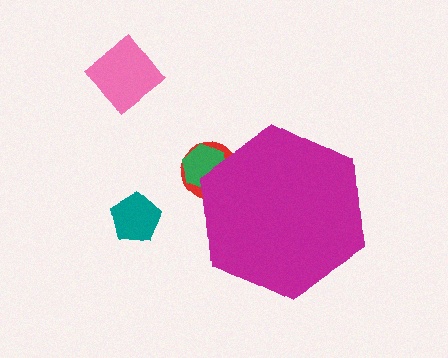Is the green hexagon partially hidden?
Yes, the green hexagon is partially hidden behind the magenta hexagon.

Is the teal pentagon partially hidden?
No, the teal pentagon is fully visible.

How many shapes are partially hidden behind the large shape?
2 shapes are partially hidden.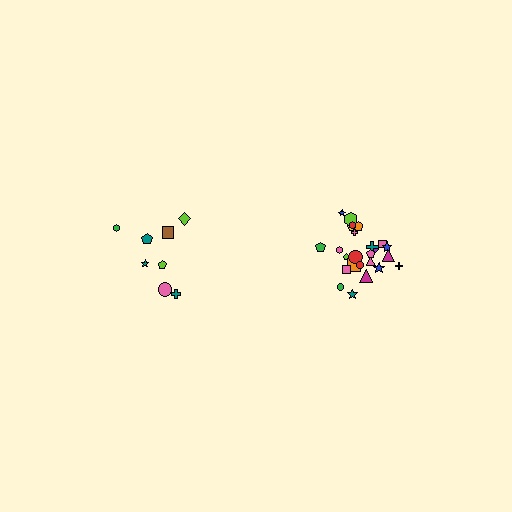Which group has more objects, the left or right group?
The right group.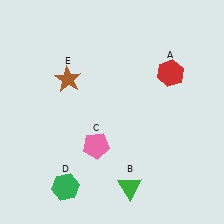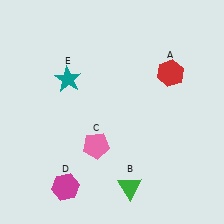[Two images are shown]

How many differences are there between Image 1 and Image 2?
There are 2 differences between the two images.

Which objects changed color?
D changed from green to magenta. E changed from brown to teal.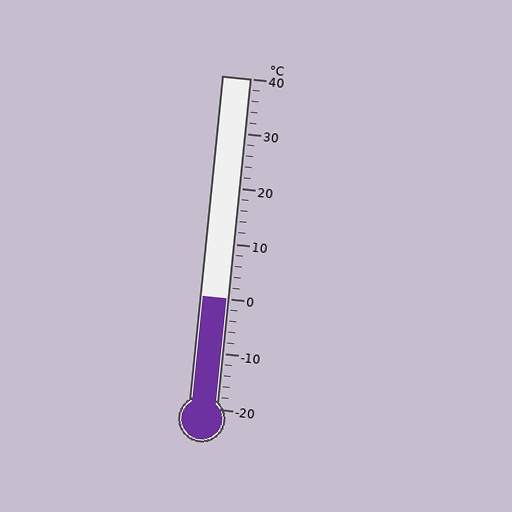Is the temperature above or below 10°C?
The temperature is below 10°C.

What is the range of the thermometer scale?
The thermometer scale ranges from -20°C to 40°C.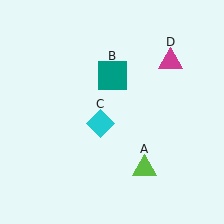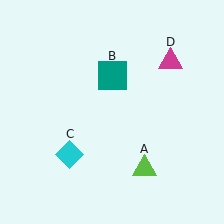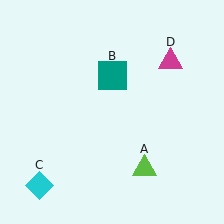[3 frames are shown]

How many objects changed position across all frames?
1 object changed position: cyan diamond (object C).